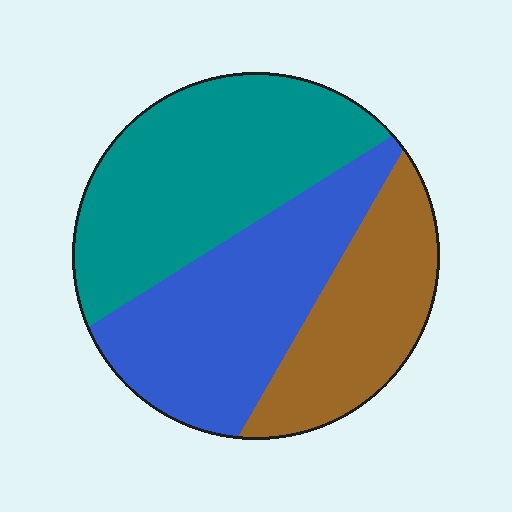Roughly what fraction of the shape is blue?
Blue covers 35% of the shape.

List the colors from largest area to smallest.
From largest to smallest: teal, blue, brown.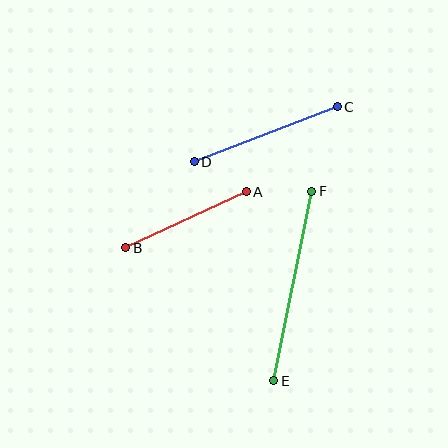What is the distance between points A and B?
The distance is approximately 133 pixels.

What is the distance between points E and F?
The distance is approximately 193 pixels.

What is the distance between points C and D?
The distance is approximately 153 pixels.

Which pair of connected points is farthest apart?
Points E and F are farthest apart.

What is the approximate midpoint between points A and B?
The midpoint is at approximately (186, 220) pixels.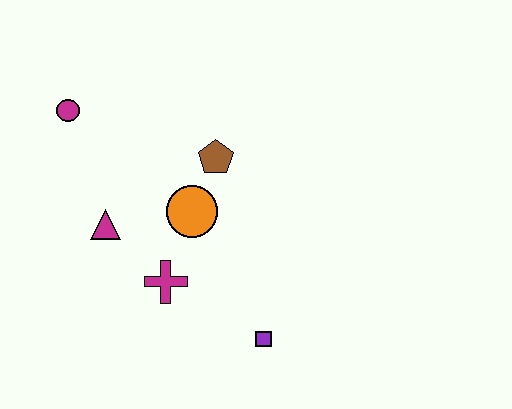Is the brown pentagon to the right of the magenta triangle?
Yes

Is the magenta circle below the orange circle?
No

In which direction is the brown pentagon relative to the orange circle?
The brown pentagon is above the orange circle.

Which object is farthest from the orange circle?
The magenta circle is farthest from the orange circle.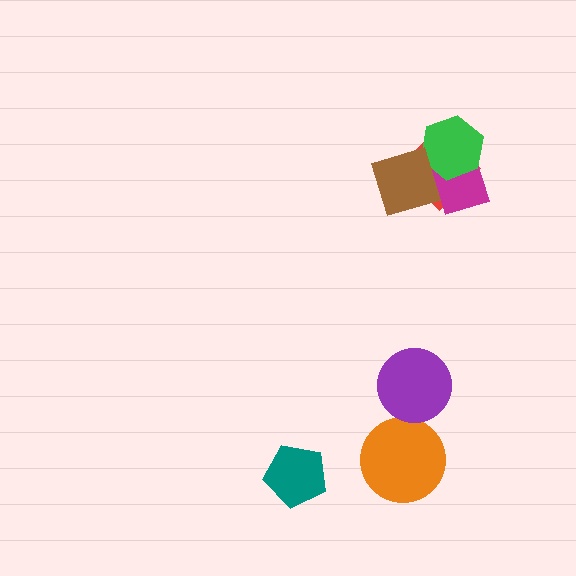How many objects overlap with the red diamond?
3 objects overlap with the red diamond.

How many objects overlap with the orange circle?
0 objects overlap with the orange circle.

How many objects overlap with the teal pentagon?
0 objects overlap with the teal pentagon.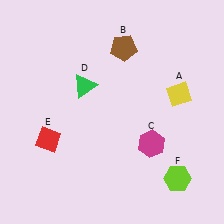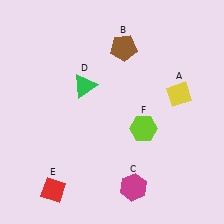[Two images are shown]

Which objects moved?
The objects that moved are: the magenta hexagon (C), the red diamond (E), the lime hexagon (F).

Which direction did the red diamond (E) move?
The red diamond (E) moved down.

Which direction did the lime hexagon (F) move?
The lime hexagon (F) moved up.